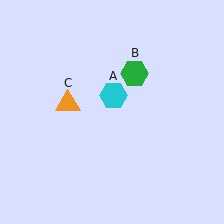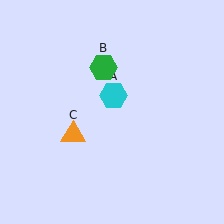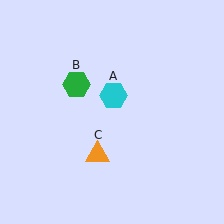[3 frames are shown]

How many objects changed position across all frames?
2 objects changed position: green hexagon (object B), orange triangle (object C).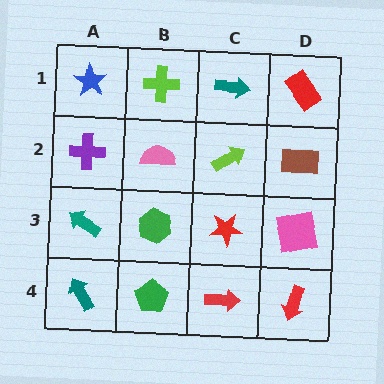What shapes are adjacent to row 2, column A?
A blue star (row 1, column A), a teal arrow (row 3, column A), a pink semicircle (row 2, column B).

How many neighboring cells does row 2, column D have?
3.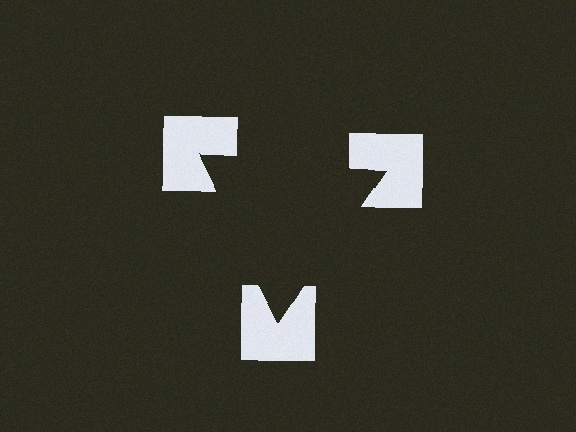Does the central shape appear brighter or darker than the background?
It typically appears slightly darker than the background, even though no actual brightness change is drawn.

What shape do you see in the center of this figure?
An illusory triangle — its edges are inferred from the aligned wedge cuts in the notched squares, not physically drawn.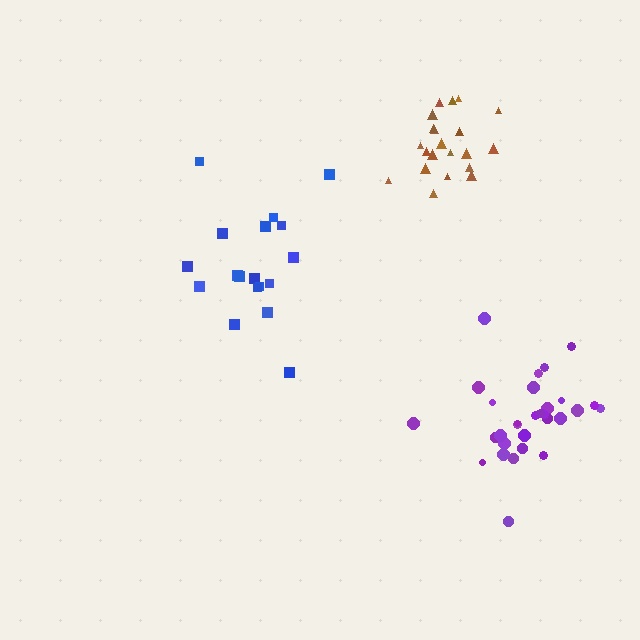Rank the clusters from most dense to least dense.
brown, purple, blue.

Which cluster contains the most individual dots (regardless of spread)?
Purple (31).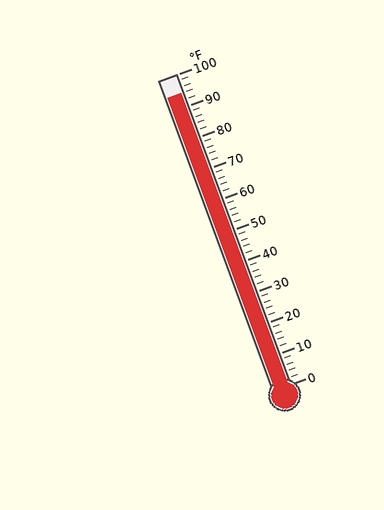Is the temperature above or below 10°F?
The temperature is above 10°F.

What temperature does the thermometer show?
The thermometer shows approximately 94°F.